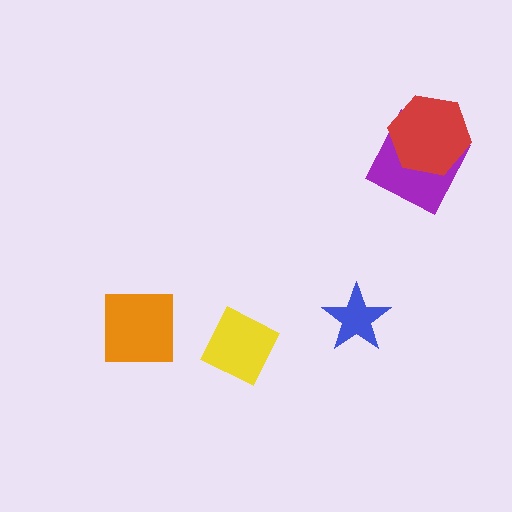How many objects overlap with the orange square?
0 objects overlap with the orange square.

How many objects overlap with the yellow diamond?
0 objects overlap with the yellow diamond.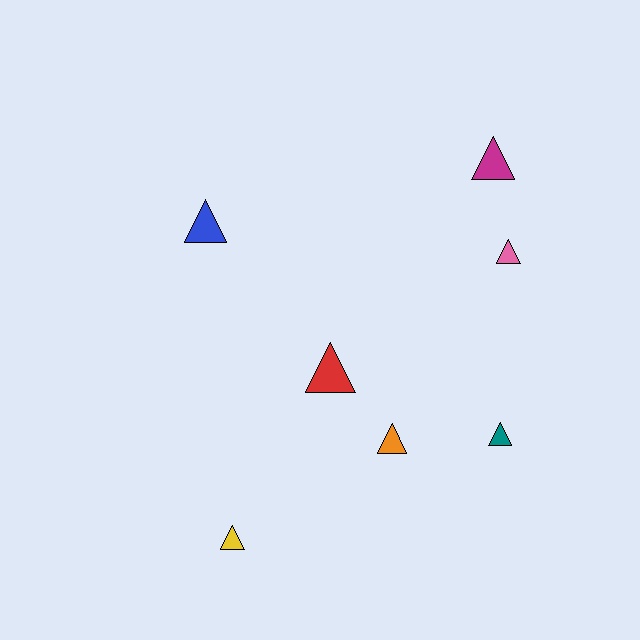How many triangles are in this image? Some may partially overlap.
There are 7 triangles.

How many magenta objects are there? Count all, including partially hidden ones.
There is 1 magenta object.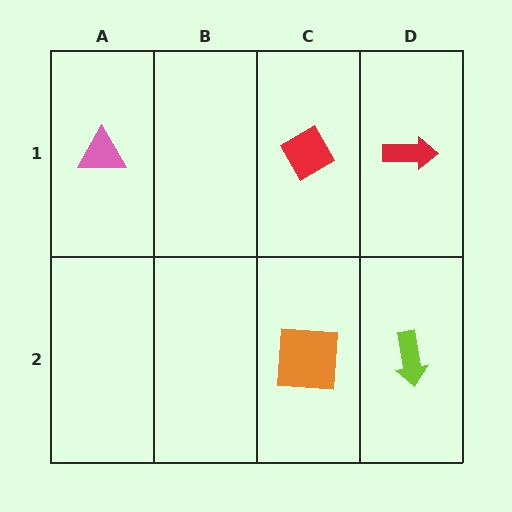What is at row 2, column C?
An orange square.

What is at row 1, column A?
A pink triangle.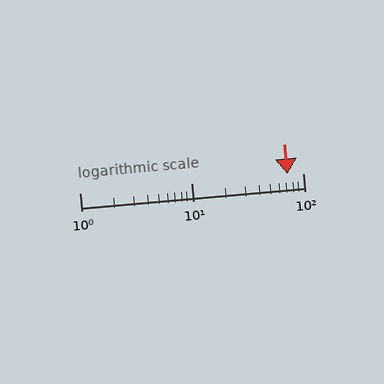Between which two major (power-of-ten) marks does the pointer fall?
The pointer is between 10 and 100.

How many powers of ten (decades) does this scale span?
The scale spans 2 decades, from 1 to 100.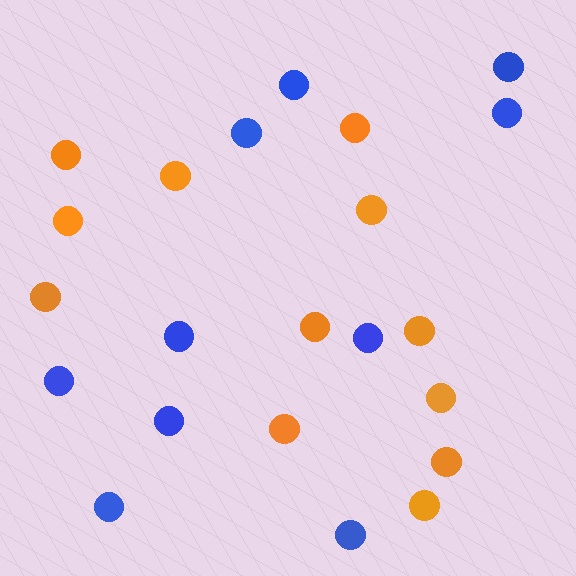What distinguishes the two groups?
There are 2 groups: one group of orange circles (12) and one group of blue circles (10).